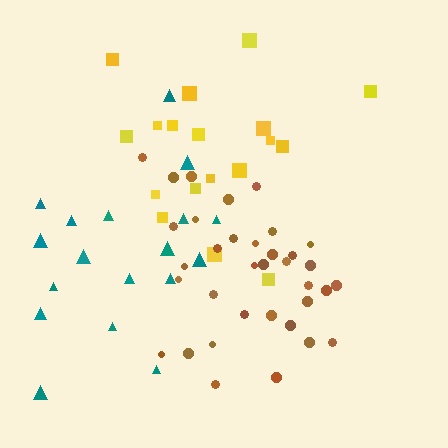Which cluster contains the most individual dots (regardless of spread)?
Brown (35).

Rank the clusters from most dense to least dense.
brown, teal, yellow.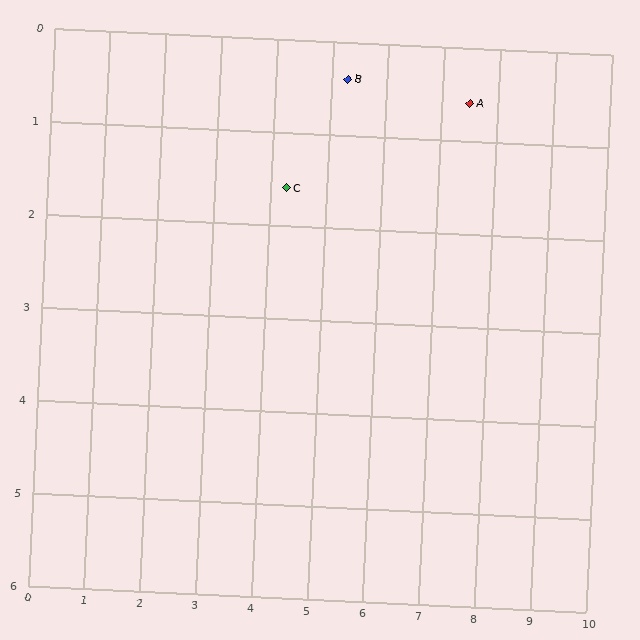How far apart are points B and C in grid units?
Points B and C are about 1.6 grid units apart.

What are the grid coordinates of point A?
Point A is at approximately (7.5, 0.6).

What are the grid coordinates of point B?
Point B is at approximately (5.3, 0.4).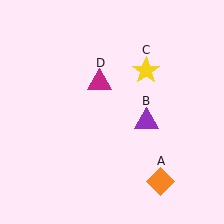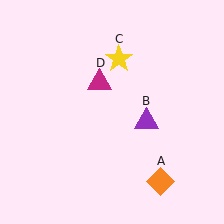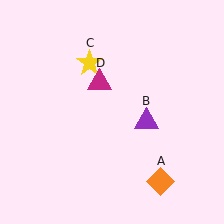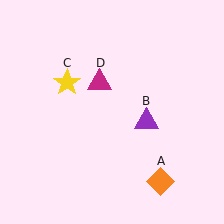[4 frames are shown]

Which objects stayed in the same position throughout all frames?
Orange diamond (object A) and purple triangle (object B) and magenta triangle (object D) remained stationary.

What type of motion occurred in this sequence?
The yellow star (object C) rotated counterclockwise around the center of the scene.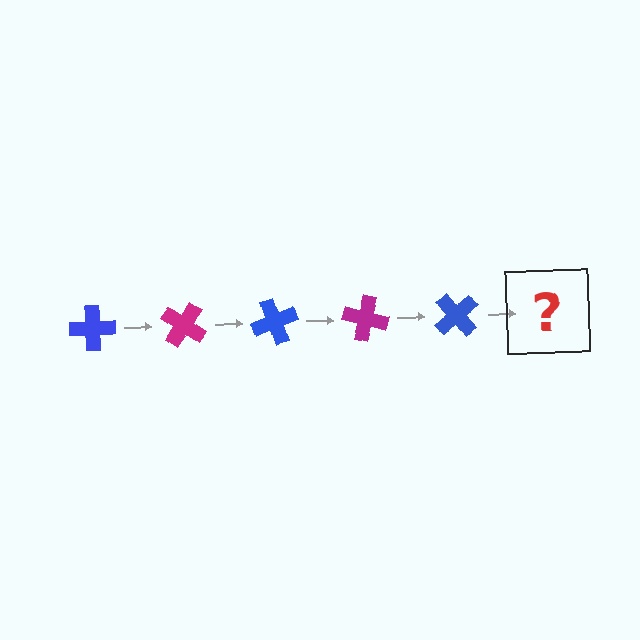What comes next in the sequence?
The next element should be a magenta cross, rotated 175 degrees from the start.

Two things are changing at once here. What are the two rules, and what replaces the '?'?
The two rules are that it rotates 35 degrees each step and the color cycles through blue and magenta. The '?' should be a magenta cross, rotated 175 degrees from the start.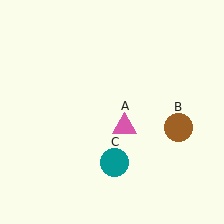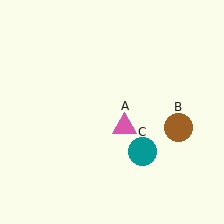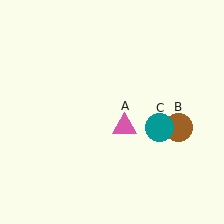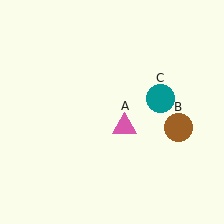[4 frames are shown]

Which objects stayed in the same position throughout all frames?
Pink triangle (object A) and brown circle (object B) remained stationary.